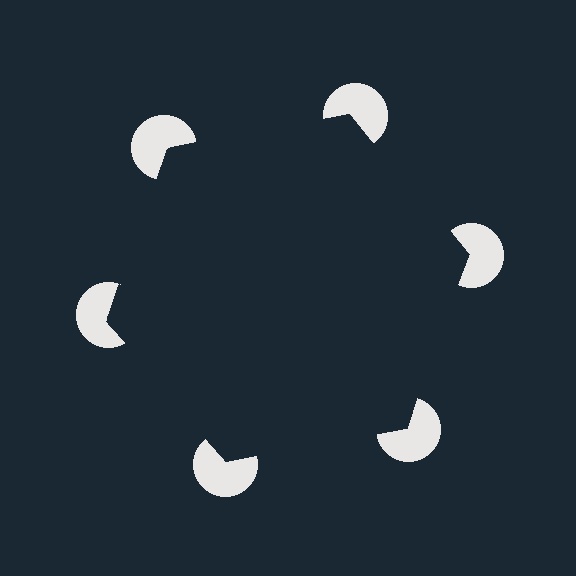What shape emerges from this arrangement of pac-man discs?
An illusory hexagon — its edges are inferred from the aligned wedge cuts in the pac-man discs, not physically drawn.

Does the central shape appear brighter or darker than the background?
It typically appears slightly darker than the background, even though no actual brightness change is drawn.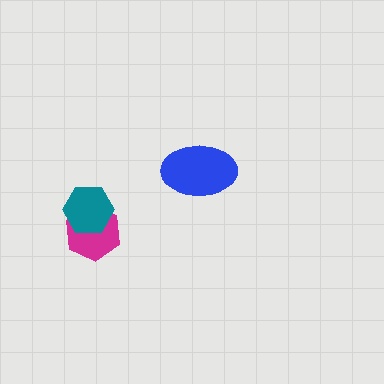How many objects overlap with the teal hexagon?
1 object overlaps with the teal hexagon.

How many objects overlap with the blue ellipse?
0 objects overlap with the blue ellipse.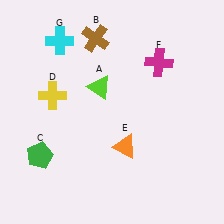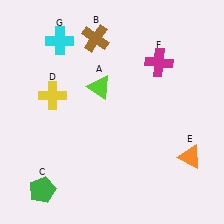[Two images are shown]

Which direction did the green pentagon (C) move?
The green pentagon (C) moved down.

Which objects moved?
The objects that moved are: the green pentagon (C), the orange triangle (E).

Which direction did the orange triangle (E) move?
The orange triangle (E) moved right.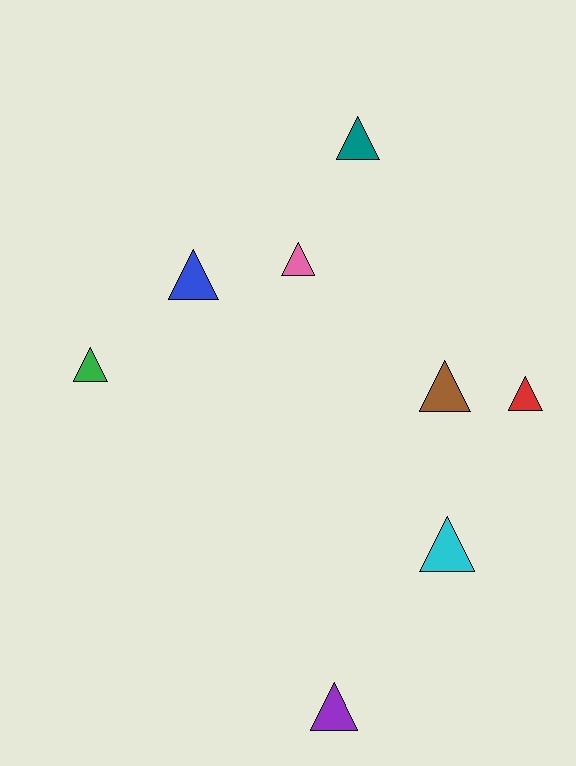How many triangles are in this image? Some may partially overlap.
There are 8 triangles.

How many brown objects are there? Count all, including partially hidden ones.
There is 1 brown object.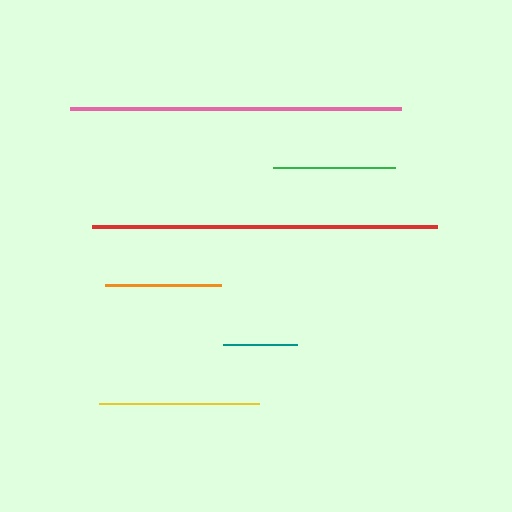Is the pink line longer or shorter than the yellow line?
The pink line is longer than the yellow line.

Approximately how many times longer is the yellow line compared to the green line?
The yellow line is approximately 1.3 times the length of the green line.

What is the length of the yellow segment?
The yellow segment is approximately 159 pixels long.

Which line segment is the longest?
The red line is the longest at approximately 345 pixels.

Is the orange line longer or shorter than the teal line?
The orange line is longer than the teal line.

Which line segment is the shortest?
The teal line is the shortest at approximately 74 pixels.